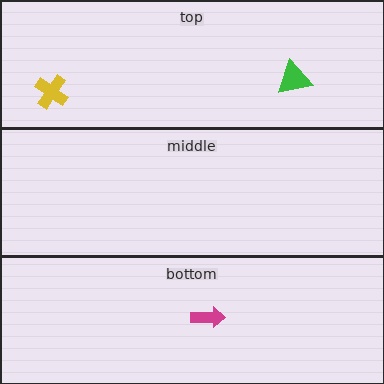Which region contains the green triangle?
The top region.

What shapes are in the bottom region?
The magenta arrow.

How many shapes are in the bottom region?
1.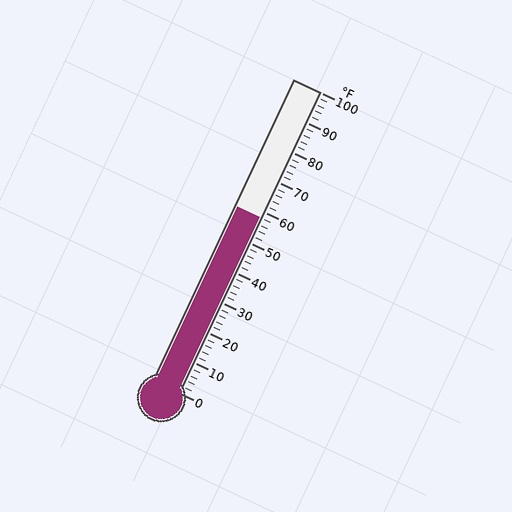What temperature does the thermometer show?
The thermometer shows approximately 58°F.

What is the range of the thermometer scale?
The thermometer scale ranges from 0°F to 100°F.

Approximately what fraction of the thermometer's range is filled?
The thermometer is filled to approximately 60% of its range.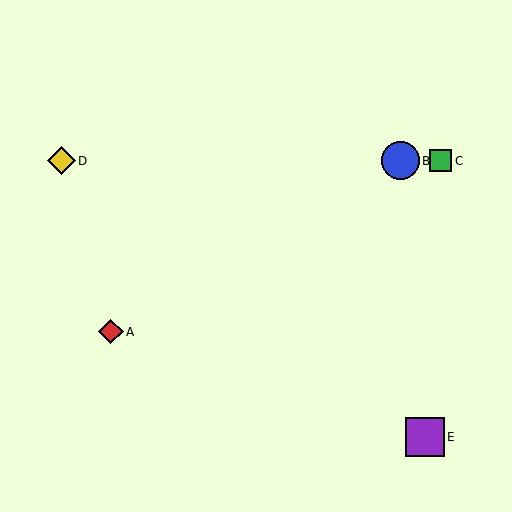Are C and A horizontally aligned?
No, C is at y≈161 and A is at y≈332.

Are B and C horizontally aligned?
Yes, both are at y≈161.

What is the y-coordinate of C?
Object C is at y≈161.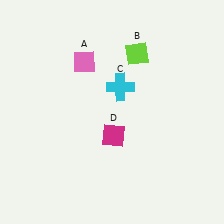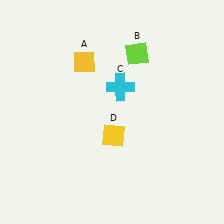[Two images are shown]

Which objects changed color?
A changed from pink to yellow. D changed from magenta to yellow.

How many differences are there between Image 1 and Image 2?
There are 2 differences between the two images.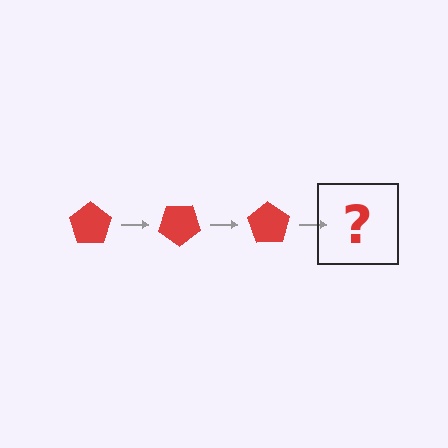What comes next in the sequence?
The next element should be a red pentagon rotated 105 degrees.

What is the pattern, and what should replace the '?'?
The pattern is that the pentagon rotates 35 degrees each step. The '?' should be a red pentagon rotated 105 degrees.